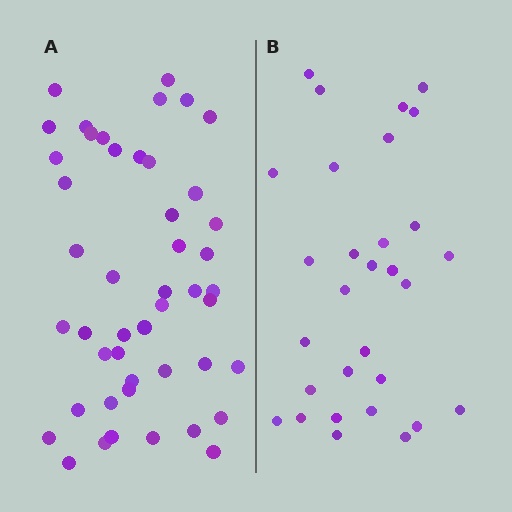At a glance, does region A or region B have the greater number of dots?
Region A (the left region) has more dots.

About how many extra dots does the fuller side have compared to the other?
Region A has approximately 15 more dots than region B.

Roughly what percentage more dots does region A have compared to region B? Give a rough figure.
About 55% more.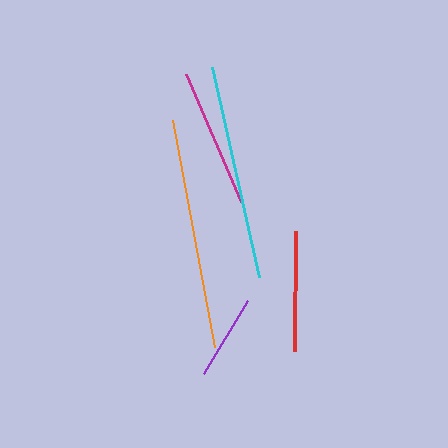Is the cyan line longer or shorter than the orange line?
The orange line is longer than the cyan line.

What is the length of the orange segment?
The orange segment is approximately 231 pixels long.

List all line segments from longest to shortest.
From longest to shortest: orange, cyan, magenta, red, purple.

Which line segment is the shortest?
The purple line is the shortest at approximately 85 pixels.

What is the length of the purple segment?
The purple segment is approximately 85 pixels long.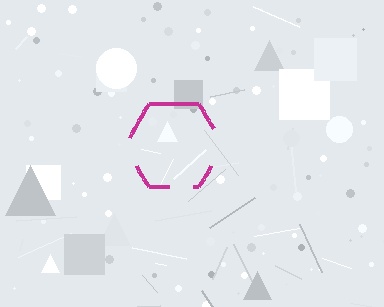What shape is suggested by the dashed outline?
The dashed outline suggests a hexagon.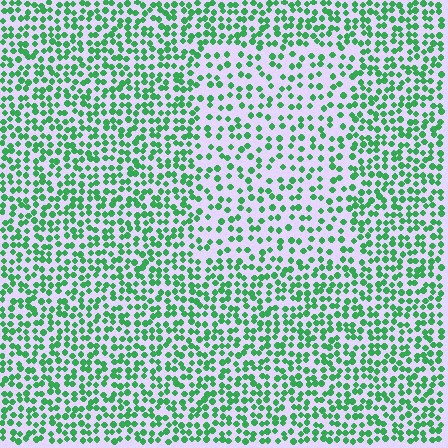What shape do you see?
I see a rectangle.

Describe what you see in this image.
The image contains small green elements arranged at two different densities. A rectangle-shaped region is visible where the elements are less densely packed than the surrounding area.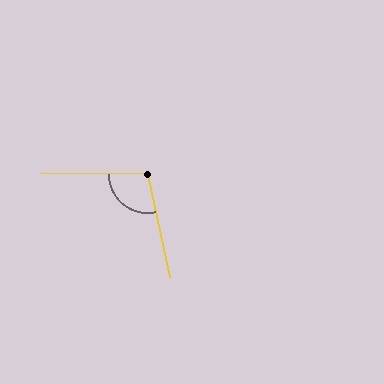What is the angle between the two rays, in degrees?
Approximately 103 degrees.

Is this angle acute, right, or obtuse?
It is obtuse.